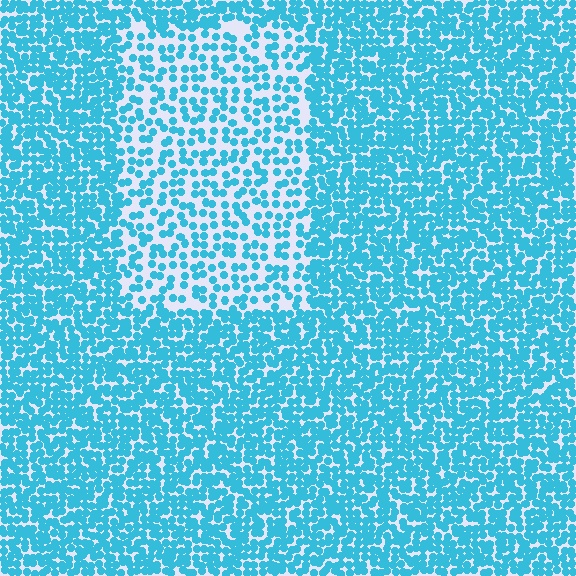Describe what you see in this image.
The image contains small cyan elements arranged at two different densities. A rectangle-shaped region is visible where the elements are less densely packed than the surrounding area.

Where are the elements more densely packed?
The elements are more densely packed outside the rectangle boundary.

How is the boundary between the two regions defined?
The boundary is defined by a change in element density (approximately 2.0x ratio). All elements are the same color, size, and shape.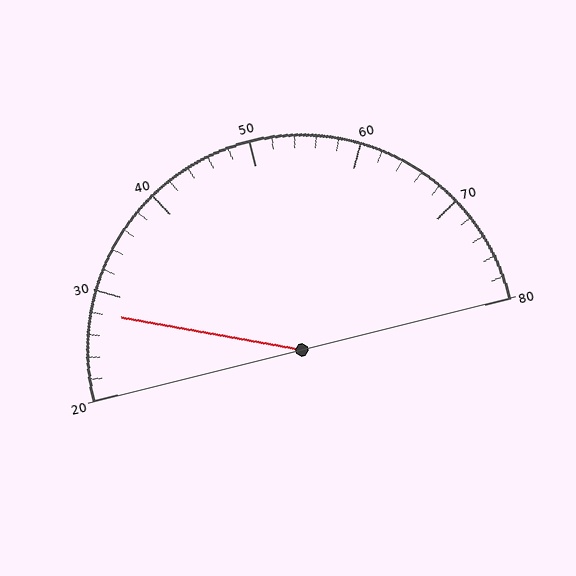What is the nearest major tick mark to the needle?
The nearest major tick mark is 30.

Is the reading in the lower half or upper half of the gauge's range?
The reading is in the lower half of the range (20 to 80).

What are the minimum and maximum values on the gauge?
The gauge ranges from 20 to 80.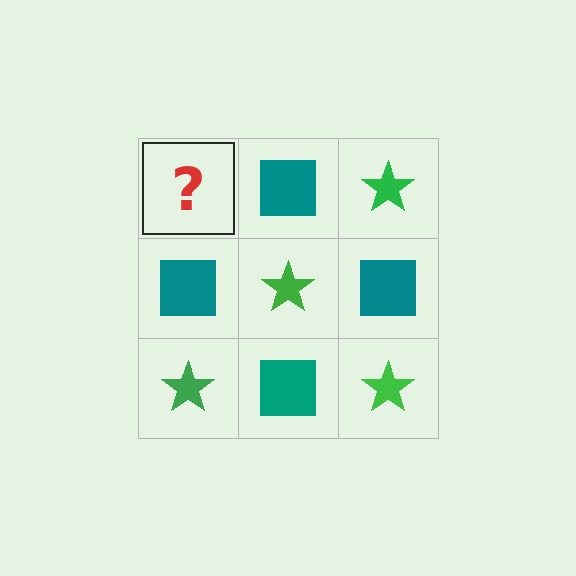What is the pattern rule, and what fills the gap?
The rule is that it alternates green star and teal square in a checkerboard pattern. The gap should be filled with a green star.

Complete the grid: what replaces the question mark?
The question mark should be replaced with a green star.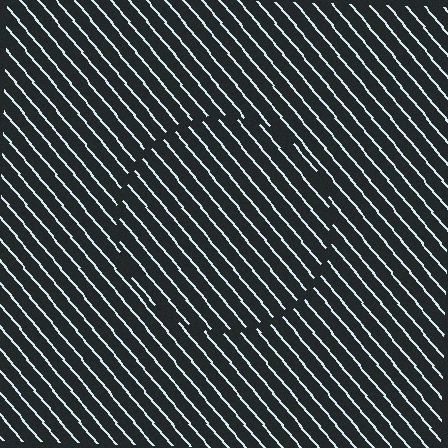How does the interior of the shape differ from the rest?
The interior of the shape contains the same grating, shifted by half a period — the contour is defined by the phase discontinuity where line-ends from the inner and outer gratings abut.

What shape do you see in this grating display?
An illusory circle. The interior of the shape contains the same grating, shifted by half a period — the contour is defined by the phase discontinuity where line-ends from the inner and outer gratings abut.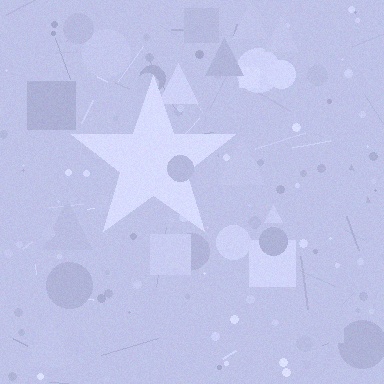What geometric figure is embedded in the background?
A star is embedded in the background.